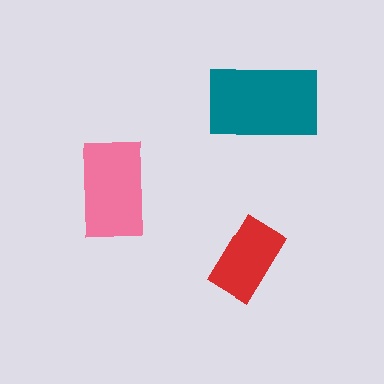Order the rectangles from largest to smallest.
the teal one, the pink one, the red one.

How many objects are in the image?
There are 3 objects in the image.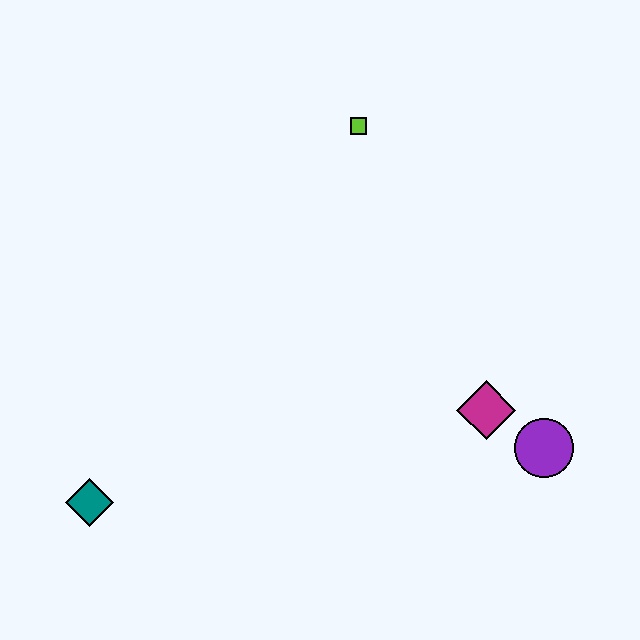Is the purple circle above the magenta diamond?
No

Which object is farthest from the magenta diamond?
The teal diamond is farthest from the magenta diamond.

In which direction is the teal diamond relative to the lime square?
The teal diamond is below the lime square.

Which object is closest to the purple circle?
The magenta diamond is closest to the purple circle.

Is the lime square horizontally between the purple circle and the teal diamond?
Yes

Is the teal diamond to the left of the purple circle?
Yes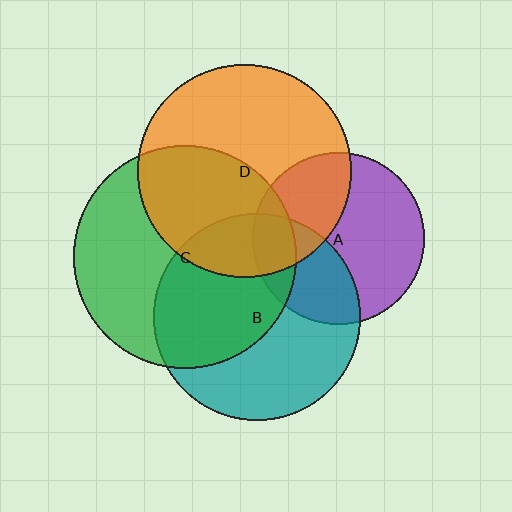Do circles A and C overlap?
Yes.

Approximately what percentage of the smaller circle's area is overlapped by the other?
Approximately 15%.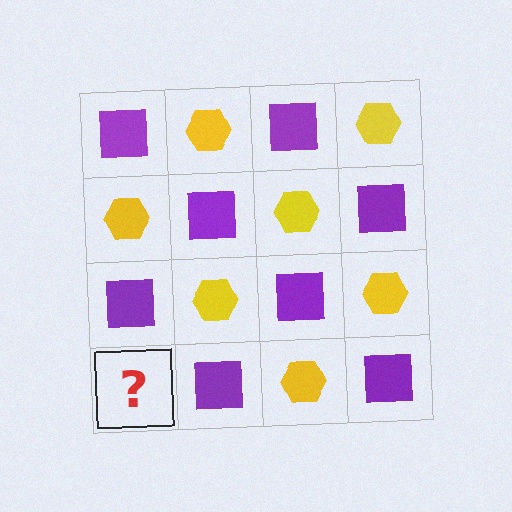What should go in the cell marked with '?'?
The missing cell should contain a yellow hexagon.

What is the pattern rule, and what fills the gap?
The rule is that it alternates purple square and yellow hexagon in a checkerboard pattern. The gap should be filled with a yellow hexagon.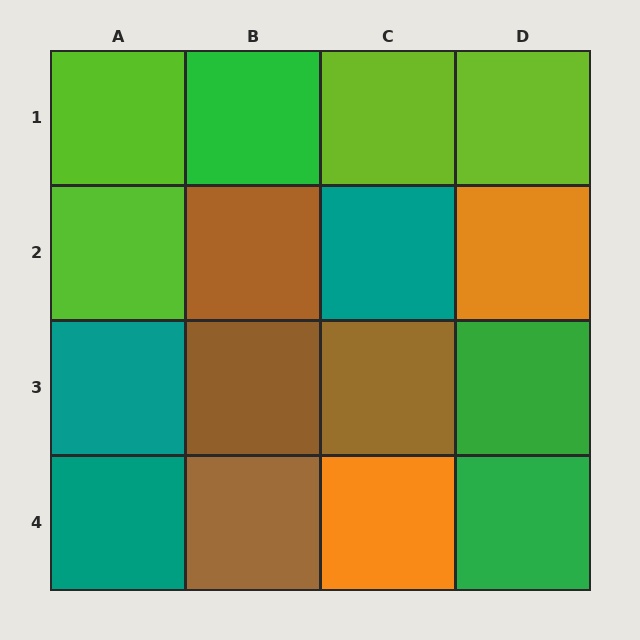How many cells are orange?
2 cells are orange.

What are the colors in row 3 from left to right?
Teal, brown, brown, green.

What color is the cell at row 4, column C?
Orange.